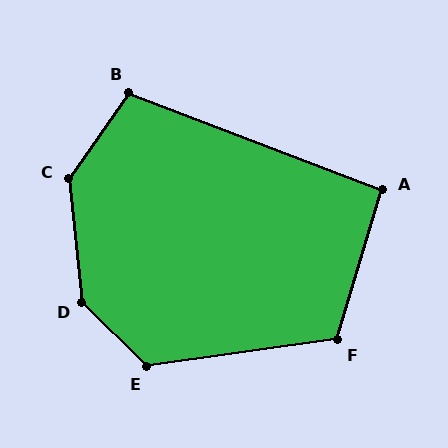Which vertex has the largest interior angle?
D, at approximately 141 degrees.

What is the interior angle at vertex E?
Approximately 127 degrees (obtuse).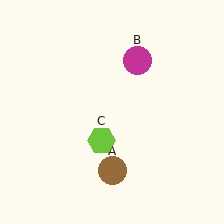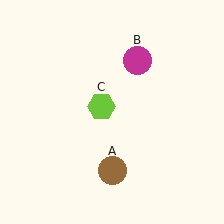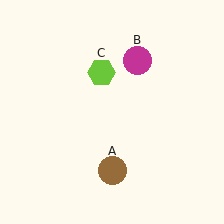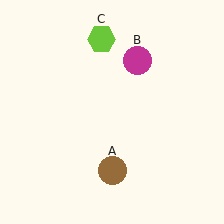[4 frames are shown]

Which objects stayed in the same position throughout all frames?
Brown circle (object A) and magenta circle (object B) remained stationary.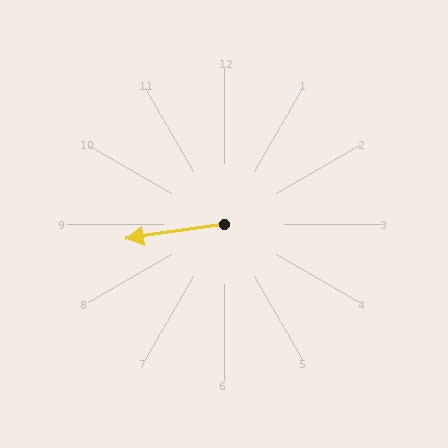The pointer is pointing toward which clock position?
Roughly 9 o'clock.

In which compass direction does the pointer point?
West.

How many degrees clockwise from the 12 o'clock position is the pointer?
Approximately 262 degrees.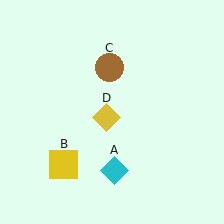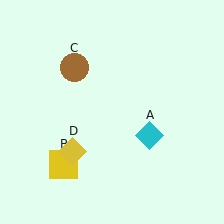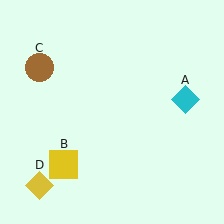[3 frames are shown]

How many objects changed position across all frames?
3 objects changed position: cyan diamond (object A), brown circle (object C), yellow diamond (object D).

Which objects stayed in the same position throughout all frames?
Yellow square (object B) remained stationary.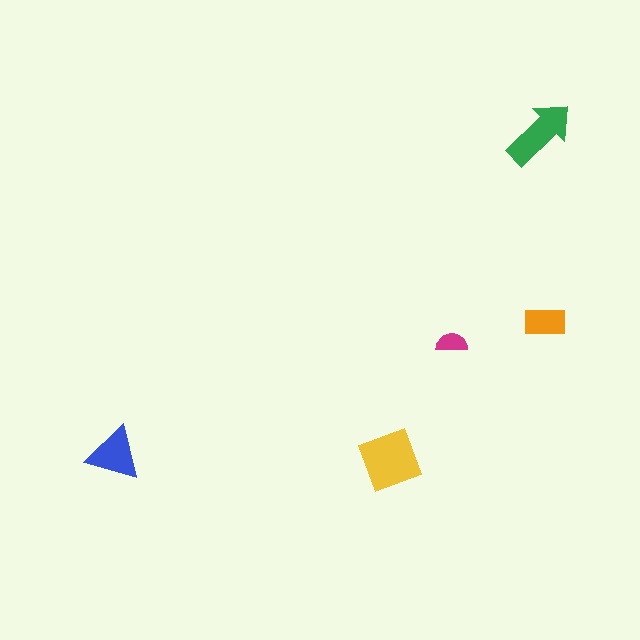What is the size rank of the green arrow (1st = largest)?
2nd.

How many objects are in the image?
There are 5 objects in the image.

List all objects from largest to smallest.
The yellow square, the green arrow, the blue triangle, the orange rectangle, the magenta semicircle.